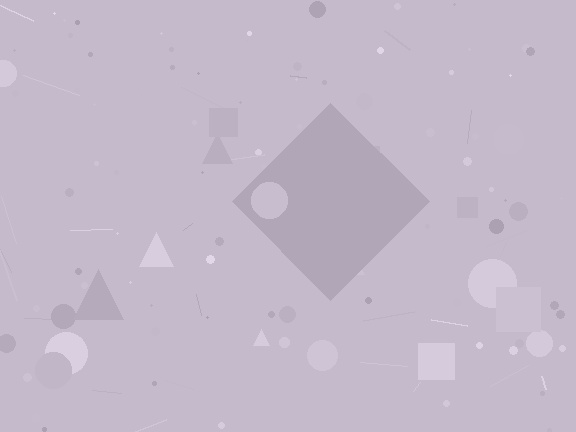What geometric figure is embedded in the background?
A diamond is embedded in the background.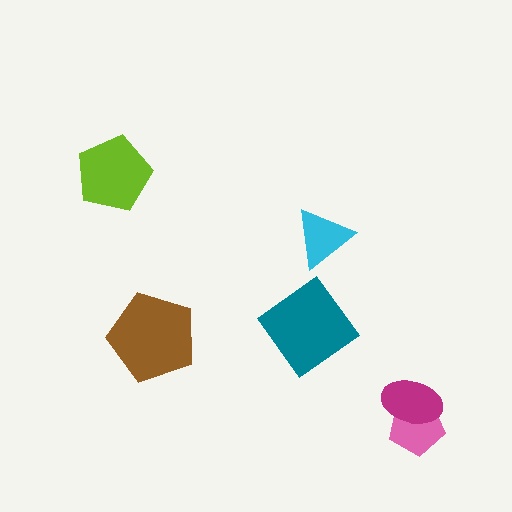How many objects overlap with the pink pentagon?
1 object overlaps with the pink pentagon.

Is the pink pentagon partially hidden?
Yes, it is partially covered by another shape.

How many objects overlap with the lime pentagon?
0 objects overlap with the lime pentagon.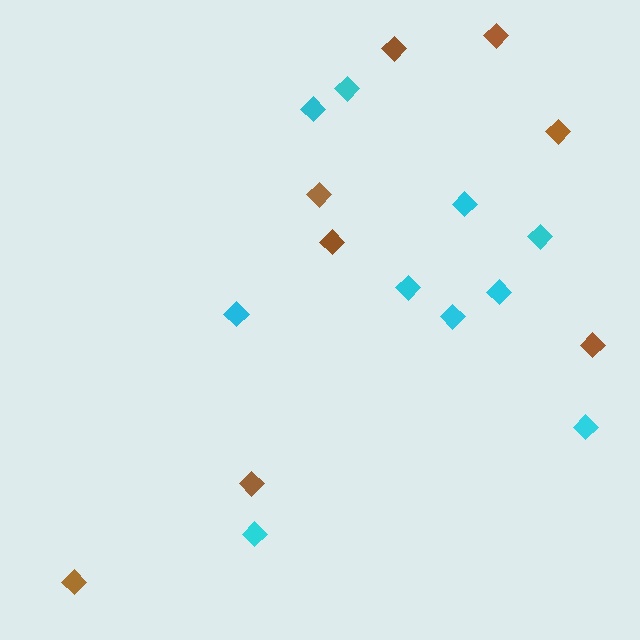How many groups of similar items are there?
There are 2 groups: one group of brown diamonds (8) and one group of cyan diamonds (10).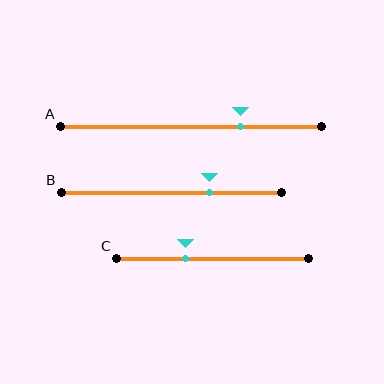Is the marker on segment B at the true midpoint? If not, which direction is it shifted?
No, the marker on segment B is shifted to the right by about 17% of the segment length.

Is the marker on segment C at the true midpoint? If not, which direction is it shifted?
No, the marker on segment C is shifted to the left by about 14% of the segment length.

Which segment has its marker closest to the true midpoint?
Segment C has its marker closest to the true midpoint.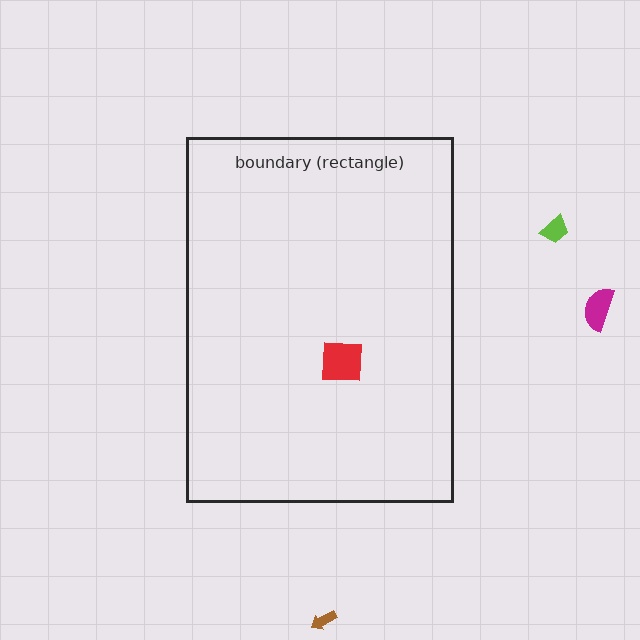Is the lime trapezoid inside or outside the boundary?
Outside.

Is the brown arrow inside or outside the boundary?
Outside.